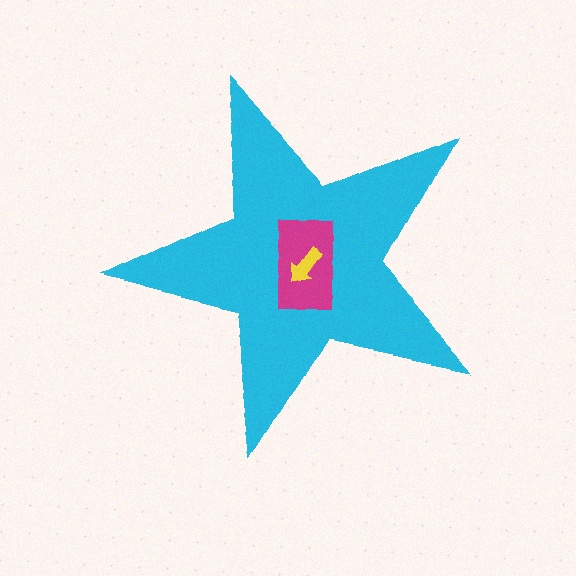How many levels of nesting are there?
3.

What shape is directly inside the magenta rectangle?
The yellow arrow.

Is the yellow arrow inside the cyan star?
Yes.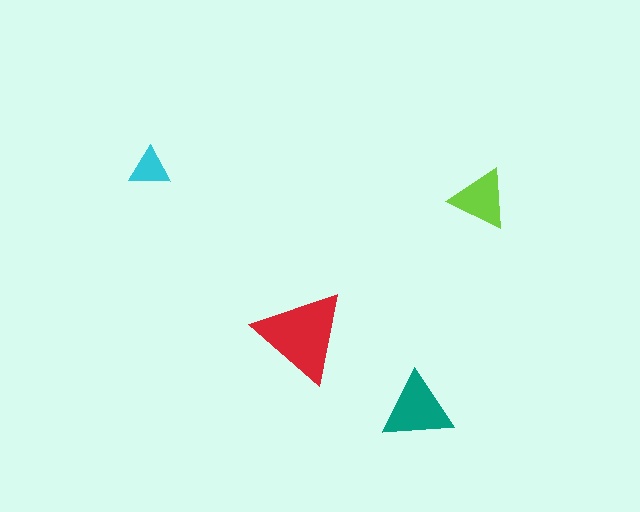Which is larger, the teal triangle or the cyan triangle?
The teal one.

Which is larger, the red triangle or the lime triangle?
The red one.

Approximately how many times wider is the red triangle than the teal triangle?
About 1.5 times wider.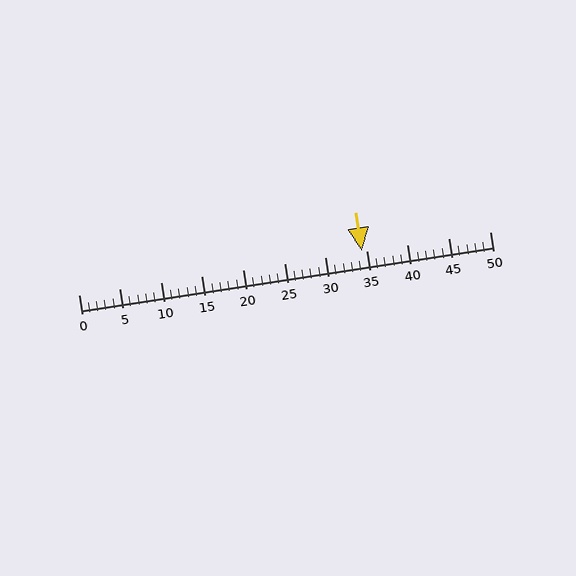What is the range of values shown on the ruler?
The ruler shows values from 0 to 50.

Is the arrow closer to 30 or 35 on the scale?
The arrow is closer to 35.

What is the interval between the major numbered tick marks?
The major tick marks are spaced 5 units apart.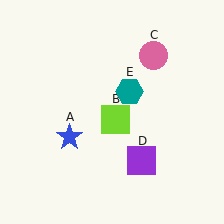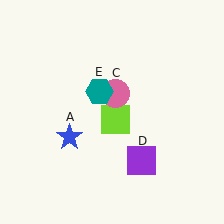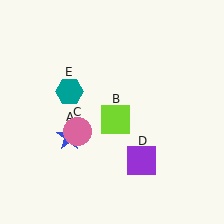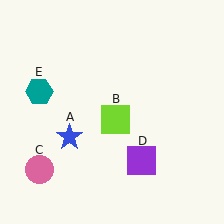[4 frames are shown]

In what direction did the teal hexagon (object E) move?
The teal hexagon (object E) moved left.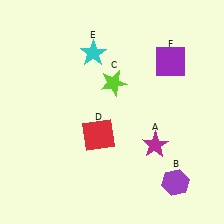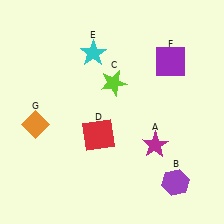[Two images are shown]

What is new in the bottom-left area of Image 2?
An orange diamond (G) was added in the bottom-left area of Image 2.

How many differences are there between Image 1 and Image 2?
There is 1 difference between the two images.